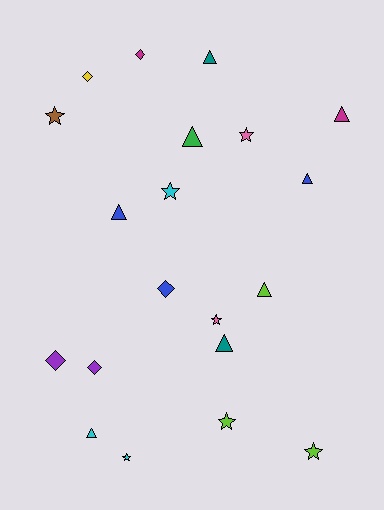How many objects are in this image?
There are 20 objects.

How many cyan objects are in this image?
There are 3 cyan objects.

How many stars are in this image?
There are 7 stars.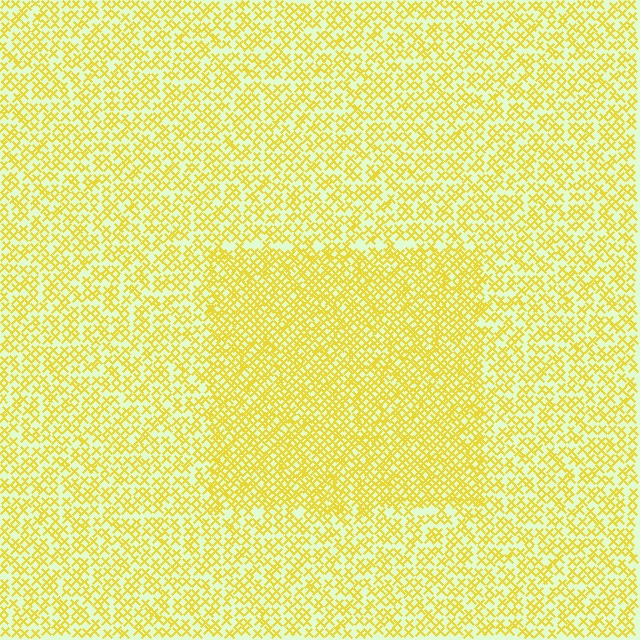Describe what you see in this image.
The image contains small yellow elements arranged at two different densities. A rectangle-shaped region is visible where the elements are more densely packed than the surrounding area.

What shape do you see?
I see a rectangle.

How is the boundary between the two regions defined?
The boundary is defined by a change in element density (approximately 1.7x ratio). All elements are the same color, size, and shape.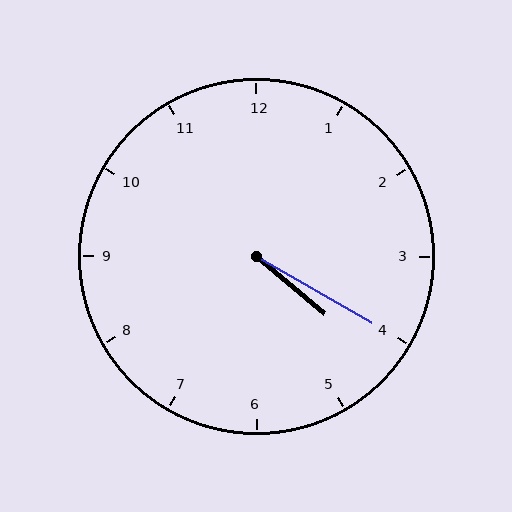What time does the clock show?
4:20.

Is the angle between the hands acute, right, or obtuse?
It is acute.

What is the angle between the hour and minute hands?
Approximately 10 degrees.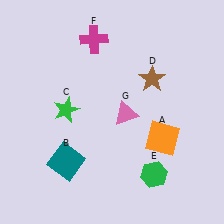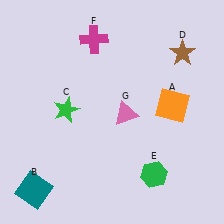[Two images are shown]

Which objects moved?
The objects that moved are: the orange square (A), the teal square (B), the brown star (D).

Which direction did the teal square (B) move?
The teal square (B) moved left.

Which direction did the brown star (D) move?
The brown star (D) moved right.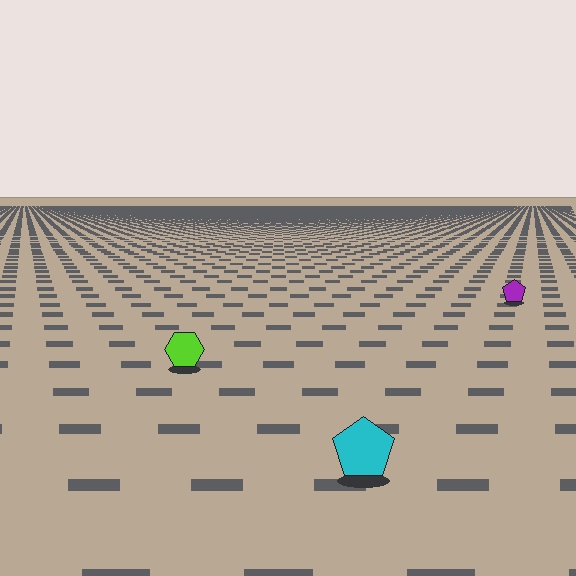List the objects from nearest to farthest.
From nearest to farthest: the cyan pentagon, the lime hexagon, the purple pentagon.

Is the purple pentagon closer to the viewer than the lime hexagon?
No. The lime hexagon is closer — you can tell from the texture gradient: the ground texture is coarser near it.